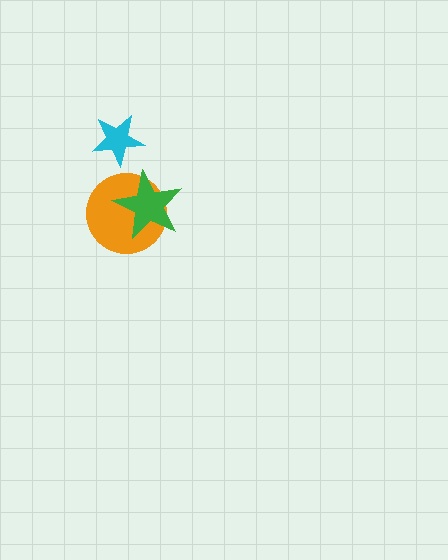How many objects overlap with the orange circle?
1 object overlaps with the orange circle.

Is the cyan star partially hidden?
No, no other shape covers it.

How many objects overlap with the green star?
1 object overlaps with the green star.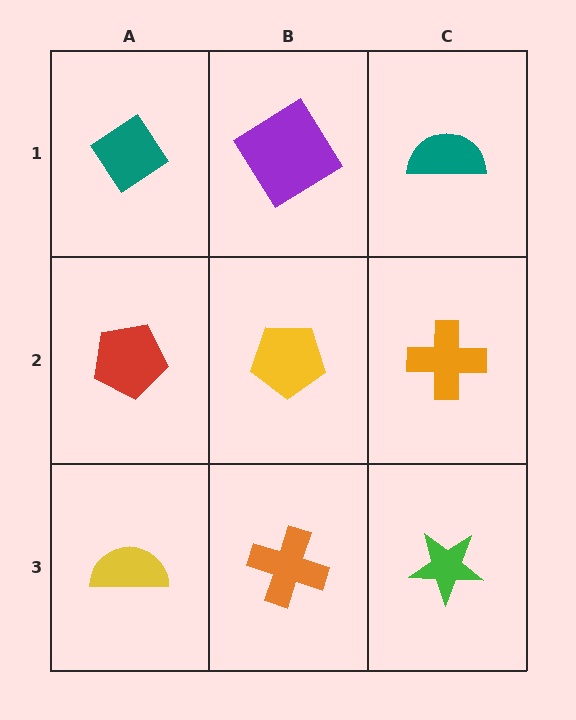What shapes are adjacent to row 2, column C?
A teal semicircle (row 1, column C), a green star (row 3, column C), a yellow pentagon (row 2, column B).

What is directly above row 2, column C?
A teal semicircle.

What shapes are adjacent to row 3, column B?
A yellow pentagon (row 2, column B), a yellow semicircle (row 3, column A), a green star (row 3, column C).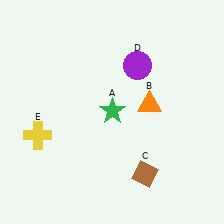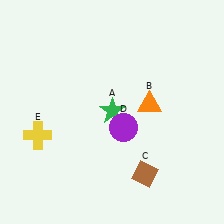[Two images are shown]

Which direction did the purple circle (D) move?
The purple circle (D) moved down.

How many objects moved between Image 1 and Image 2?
1 object moved between the two images.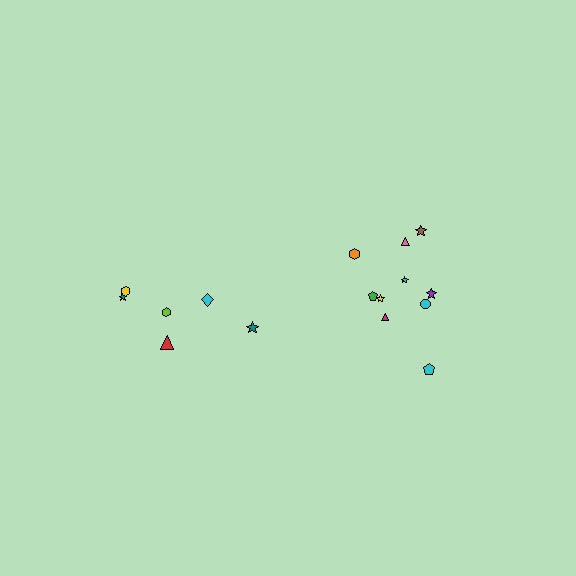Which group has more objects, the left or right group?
The right group.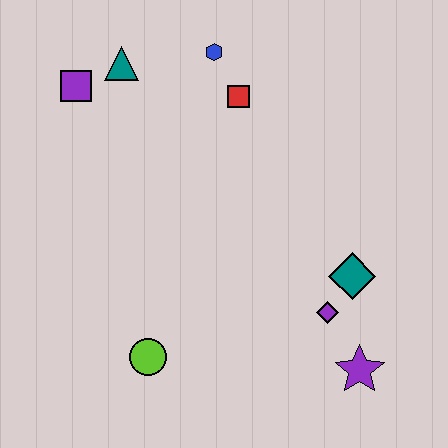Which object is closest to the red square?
The blue hexagon is closest to the red square.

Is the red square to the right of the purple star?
No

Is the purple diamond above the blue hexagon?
No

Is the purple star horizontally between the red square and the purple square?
No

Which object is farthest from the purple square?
The purple star is farthest from the purple square.